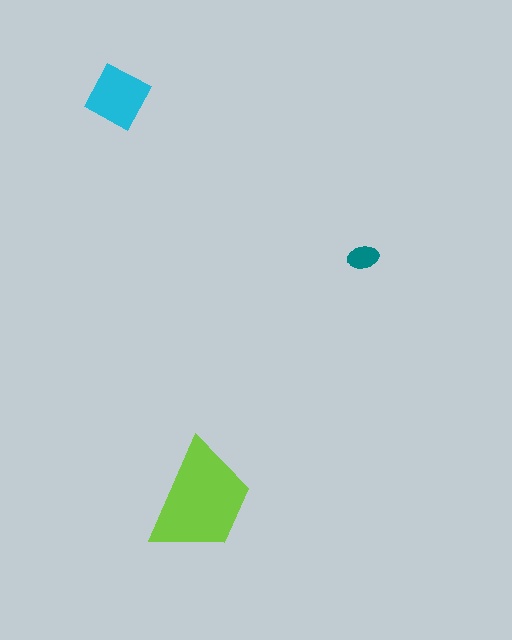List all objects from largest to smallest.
The lime trapezoid, the cyan diamond, the teal ellipse.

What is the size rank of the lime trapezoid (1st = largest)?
1st.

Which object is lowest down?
The lime trapezoid is bottommost.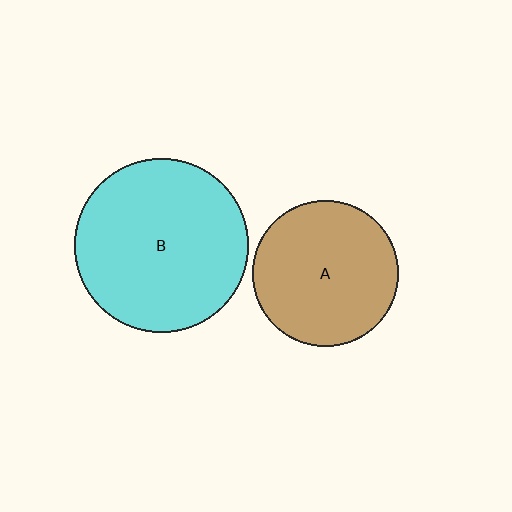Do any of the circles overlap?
No, none of the circles overlap.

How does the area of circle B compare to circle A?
Approximately 1.4 times.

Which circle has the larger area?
Circle B (cyan).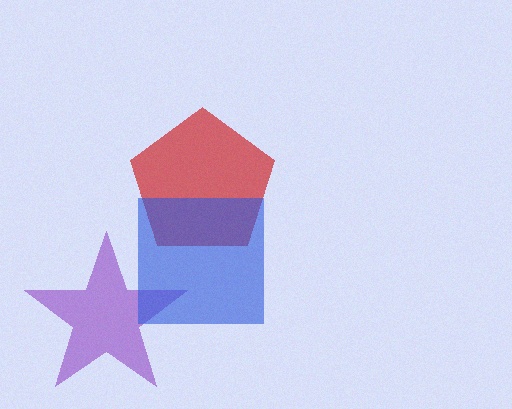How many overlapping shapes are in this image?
There are 3 overlapping shapes in the image.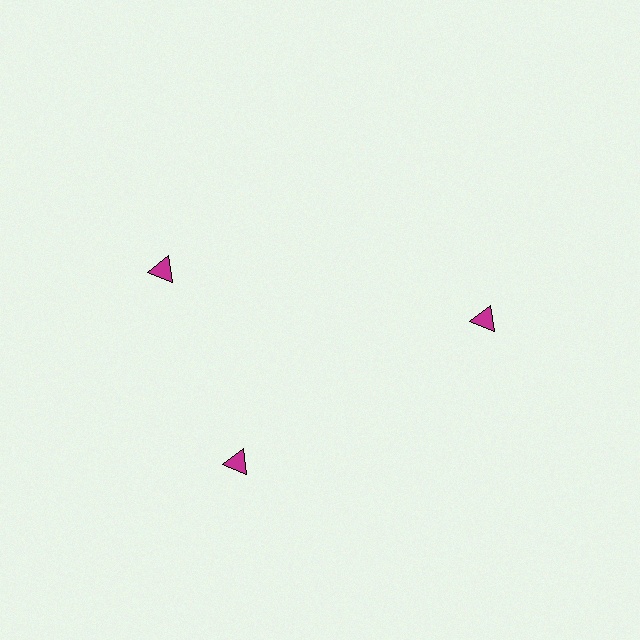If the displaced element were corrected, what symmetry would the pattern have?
It would have 3-fold rotational symmetry — the pattern would map onto itself every 120 degrees.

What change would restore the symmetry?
The symmetry would be restored by rotating it back into even spacing with its neighbors so that all 3 triangles sit at equal angles and equal distance from the center.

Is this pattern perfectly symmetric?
No. The 3 magenta triangles are arranged in a ring, but one element near the 11 o'clock position is rotated out of alignment along the ring, breaking the 3-fold rotational symmetry.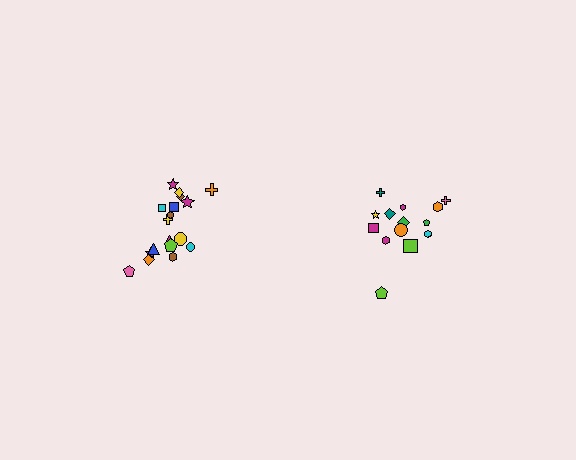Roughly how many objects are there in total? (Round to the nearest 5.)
Roughly 35 objects in total.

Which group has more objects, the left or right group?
The left group.